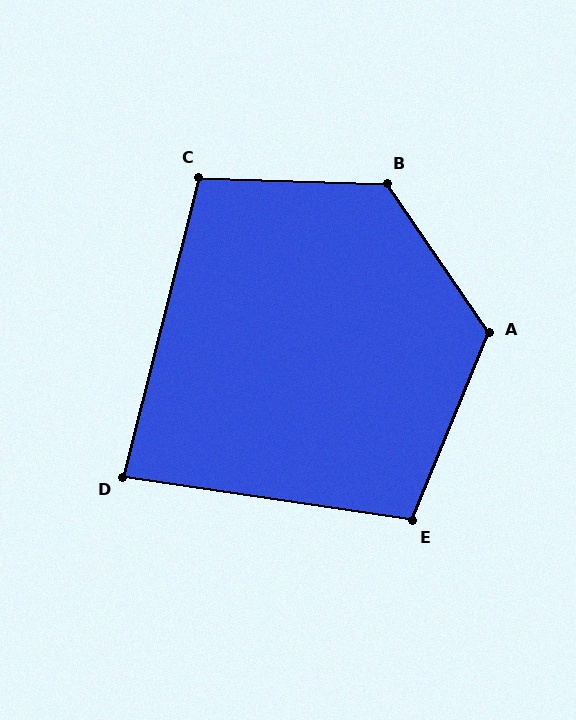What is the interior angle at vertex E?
Approximately 104 degrees (obtuse).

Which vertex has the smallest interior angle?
D, at approximately 84 degrees.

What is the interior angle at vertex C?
Approximately 103 degrees (obtuse).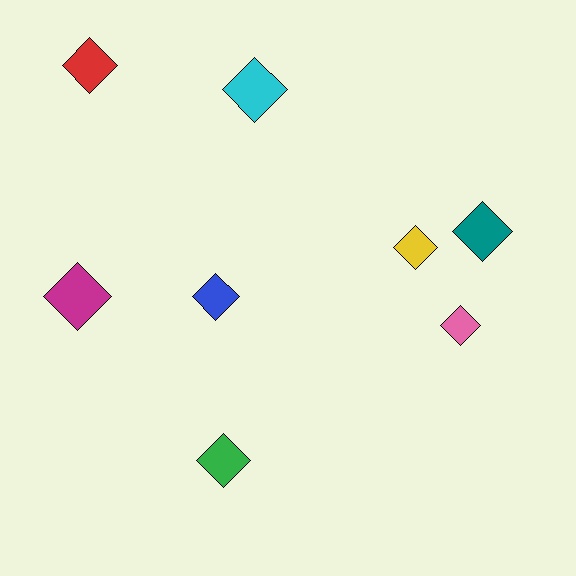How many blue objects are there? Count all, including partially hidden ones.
There is 1 blue object.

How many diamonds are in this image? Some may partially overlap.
There are 8 diamonds.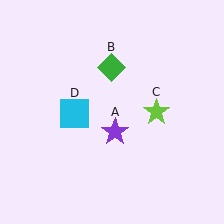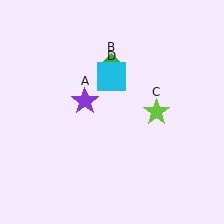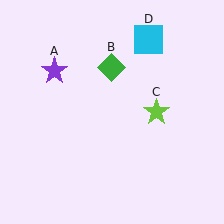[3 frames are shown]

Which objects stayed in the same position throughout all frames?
Green diamond (object B) and lime star (object C) remained stationary.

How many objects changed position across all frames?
2 objects changed position: purple star (object A), cyan square (object D).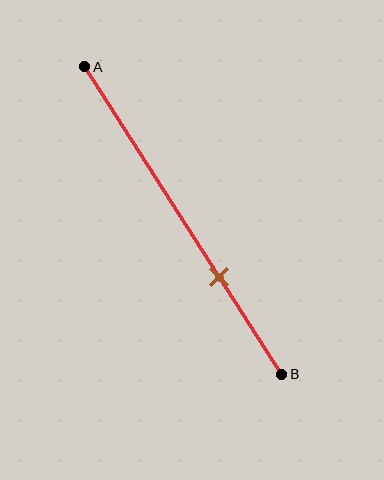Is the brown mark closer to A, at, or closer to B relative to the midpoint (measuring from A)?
The brown mark is closer to point B than the midpoint of segment AB.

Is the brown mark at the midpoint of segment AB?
No, the mark is at about 70% from A, not at the 50% midpoint.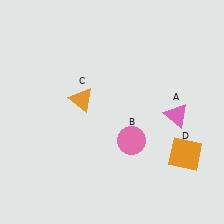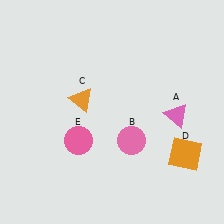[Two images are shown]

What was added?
A pink circle (E) was added in Image 2.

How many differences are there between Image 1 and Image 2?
There is 1 difference between the two images.